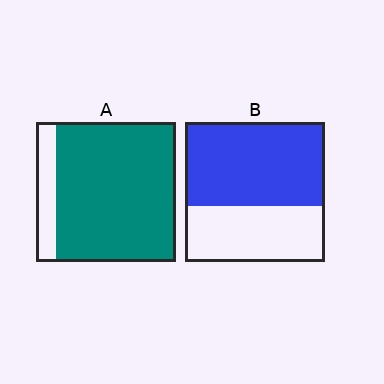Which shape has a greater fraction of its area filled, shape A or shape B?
Shape A.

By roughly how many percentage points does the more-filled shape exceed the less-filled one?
By roughly 25 percentage points (A over B).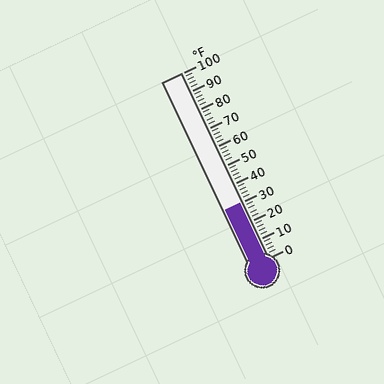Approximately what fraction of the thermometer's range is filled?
The thermometer is filled to approximately 30% of its range.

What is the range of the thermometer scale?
The thermometer scale ranges from 0°F to 100°F.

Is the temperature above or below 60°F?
The temperature is below 60°F.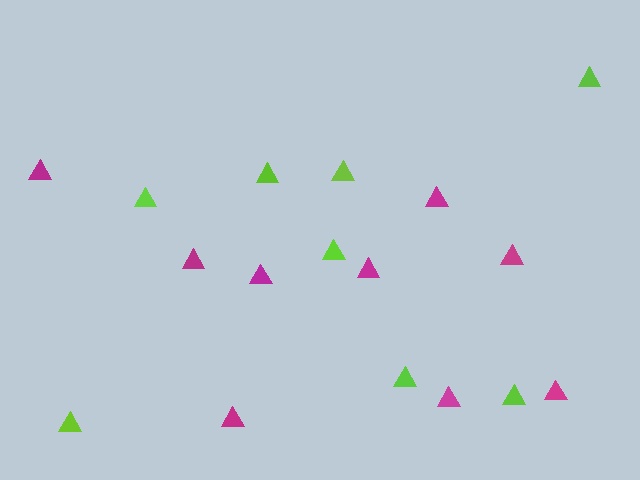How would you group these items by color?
There are 2 groups: one group of magenta triangles (9) and one group of lime triangles (8).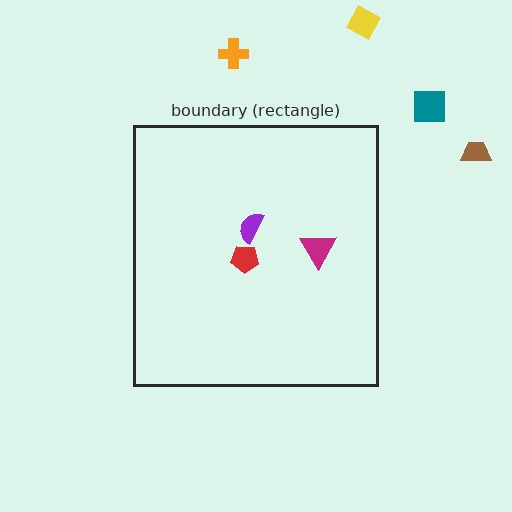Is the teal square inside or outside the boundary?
Outside.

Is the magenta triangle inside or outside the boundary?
Inside.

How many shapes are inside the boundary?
3 inside, 4 outside.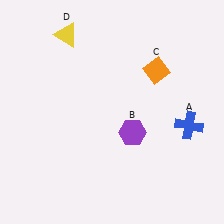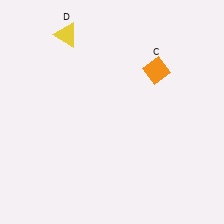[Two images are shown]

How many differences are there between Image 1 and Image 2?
There are 2 differences between the two images.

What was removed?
The purple hexagon (B), the blue cross (A) were removed in Image 2.